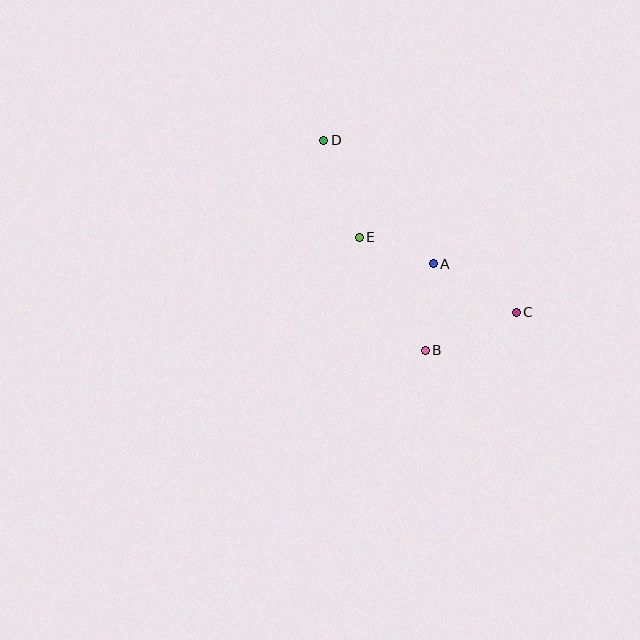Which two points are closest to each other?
Points A and E are closest to each other.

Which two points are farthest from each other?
Points C and D are farthest from each other.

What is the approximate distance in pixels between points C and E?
The distance between C and E is approximately 174 pixels.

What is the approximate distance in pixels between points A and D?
The distance between A and D is approximately 165 pixels.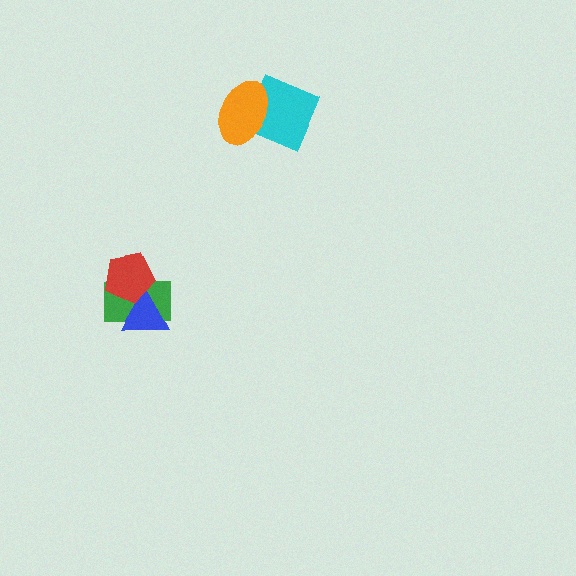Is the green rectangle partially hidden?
Yes, it is partially covered by another shape.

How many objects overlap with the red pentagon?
2 objects overlap with the red pentagon.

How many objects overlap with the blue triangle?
2 objects overlap with the blue triangle.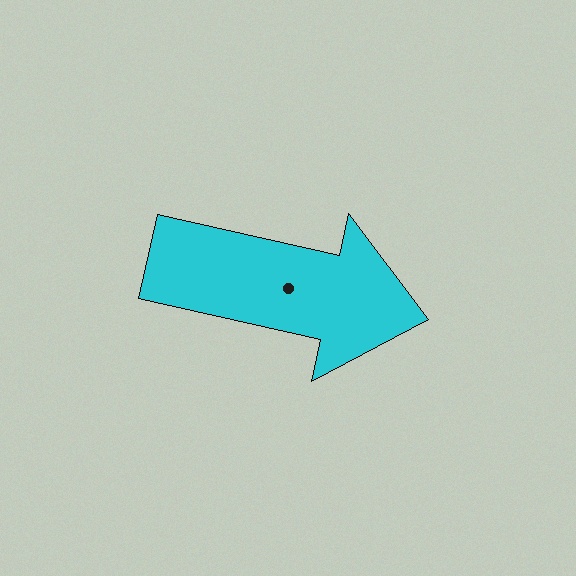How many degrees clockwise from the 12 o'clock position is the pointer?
Approximately 103 degrees.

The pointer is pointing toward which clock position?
Roughly 3 o'clock.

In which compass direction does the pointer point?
East.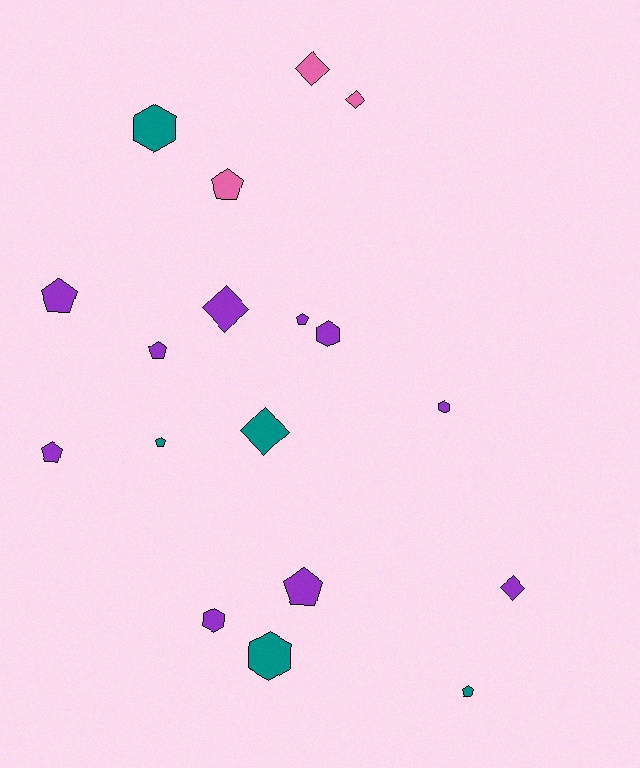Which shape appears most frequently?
Pentagon, with 8 objects.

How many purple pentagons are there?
There are 5 purple pentagons.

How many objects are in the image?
There are 18 objects.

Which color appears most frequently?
Purple, with 10 objects.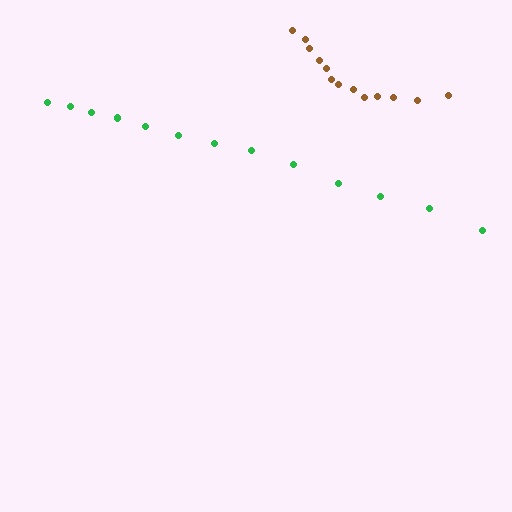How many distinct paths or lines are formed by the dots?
There are 2 distinct paths.